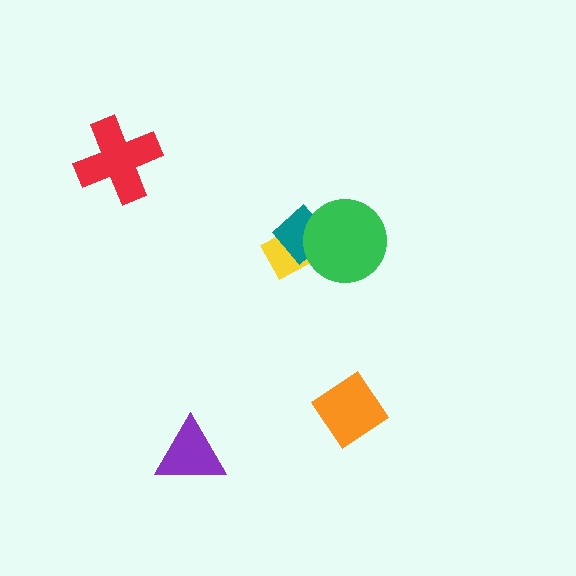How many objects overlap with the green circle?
2 objects overlap with the green circle.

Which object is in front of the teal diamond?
The green circle is in front of the teal diamond.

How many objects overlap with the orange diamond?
0 objects overlap with the orange diamond.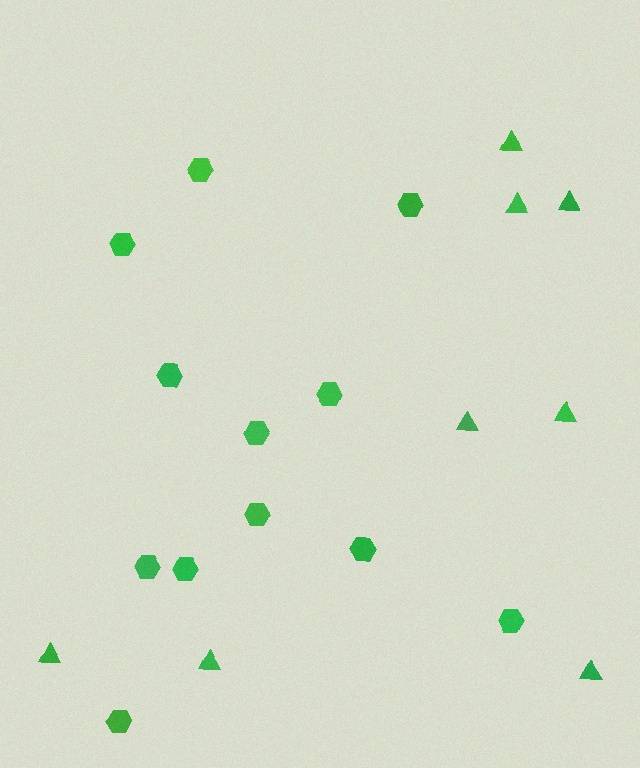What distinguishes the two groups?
There are 2 groups: one group of triangles (8) and one group of hexagons (12).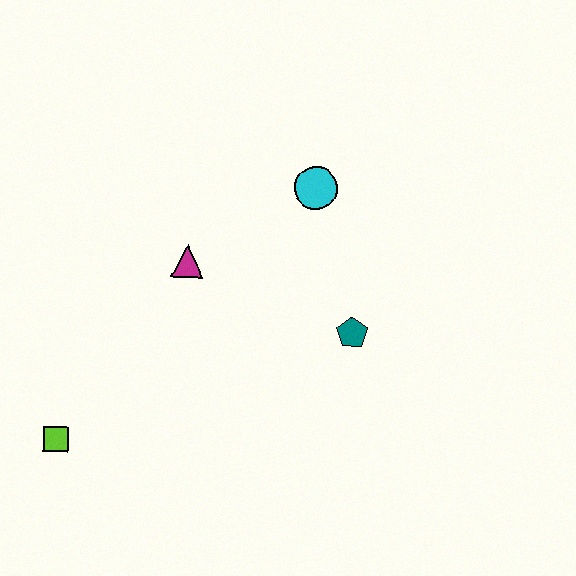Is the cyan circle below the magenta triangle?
No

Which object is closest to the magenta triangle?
The cyan circle is closest to the magenta triangle.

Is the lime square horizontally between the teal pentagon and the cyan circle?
No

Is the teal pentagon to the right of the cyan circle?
Yes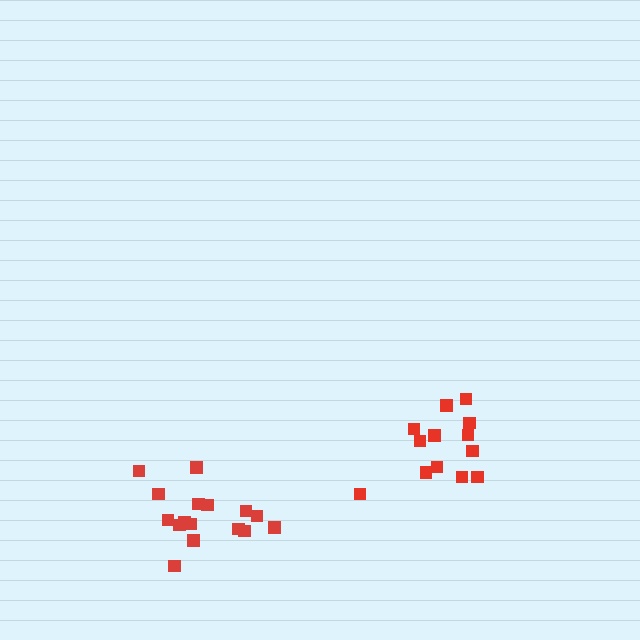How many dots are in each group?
Group 1: 16 dots, Group 2: 13 dots (29 total).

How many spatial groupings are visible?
There are 2 spatial groupings.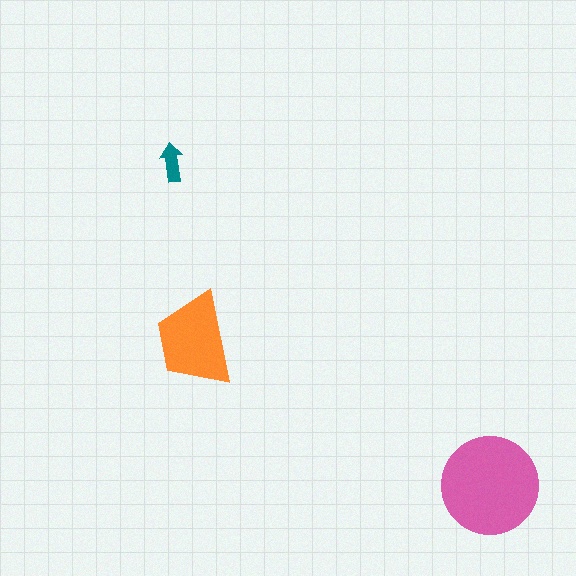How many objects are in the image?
There are 3 objects in the image.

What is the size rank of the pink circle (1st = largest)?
1st.